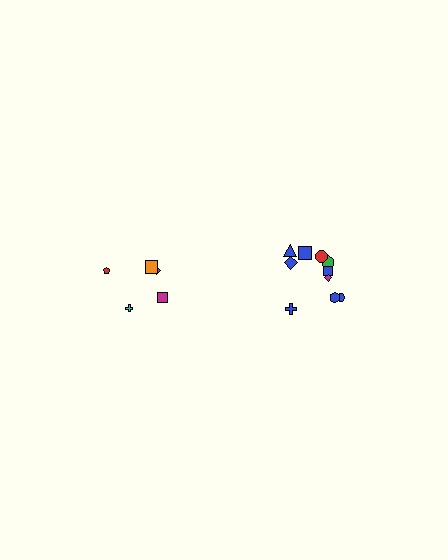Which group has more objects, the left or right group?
The right group.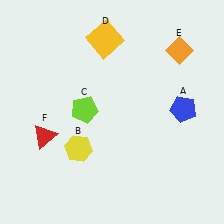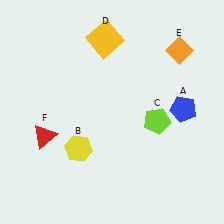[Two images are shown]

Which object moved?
The lime pentagon (C) moved right.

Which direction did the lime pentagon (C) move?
The lime pentagon (C) moved right.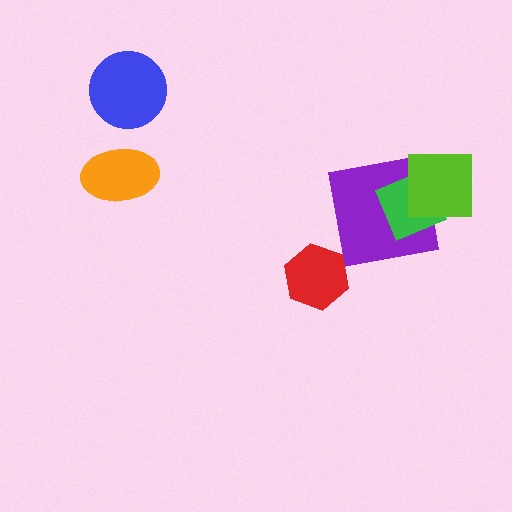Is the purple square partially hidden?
Yes, it is partially covered by another shape.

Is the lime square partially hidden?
No, no other shape covers it.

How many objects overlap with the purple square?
2 objects overlap with the purple square.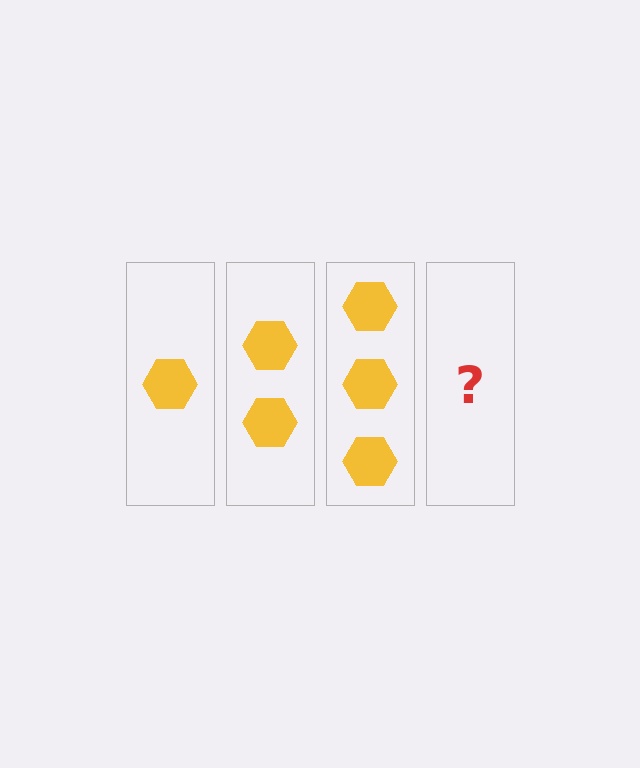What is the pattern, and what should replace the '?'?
The pattern is that each step adds one more hexagon. The '?' should be 4 hexagons.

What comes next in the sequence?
The next element should be 4 hexagons.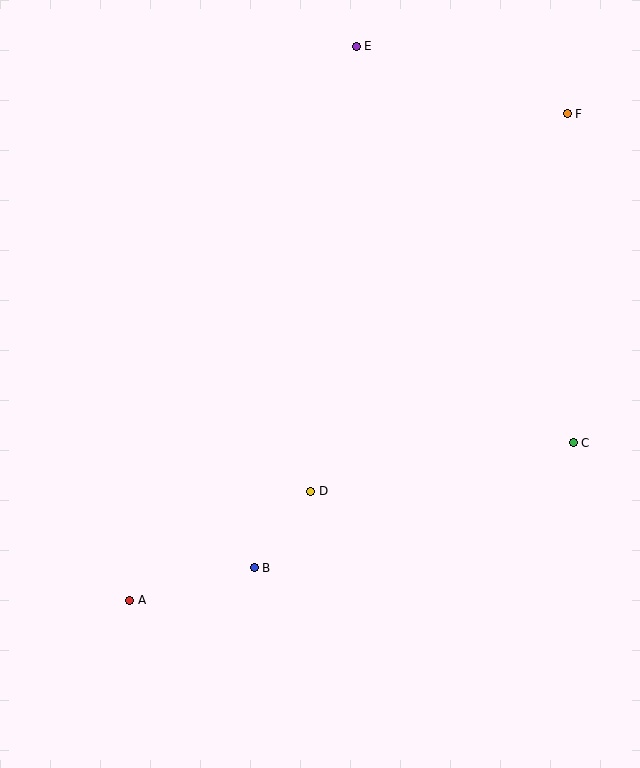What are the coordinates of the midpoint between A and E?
The midpoint between A and E is at (243, 323).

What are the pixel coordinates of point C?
Point C is at (573, 443).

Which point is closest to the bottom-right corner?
Point C is closest to the bottom-right corner.